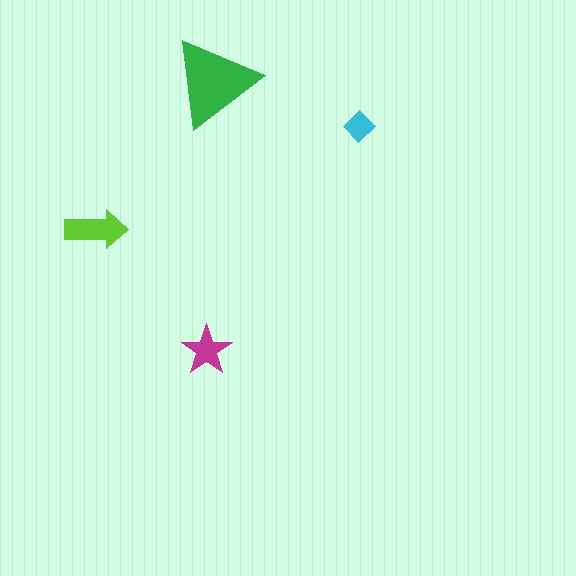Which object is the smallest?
The cyan diamond.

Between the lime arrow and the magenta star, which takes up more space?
The lime arrow.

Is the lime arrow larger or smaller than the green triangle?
Smaller.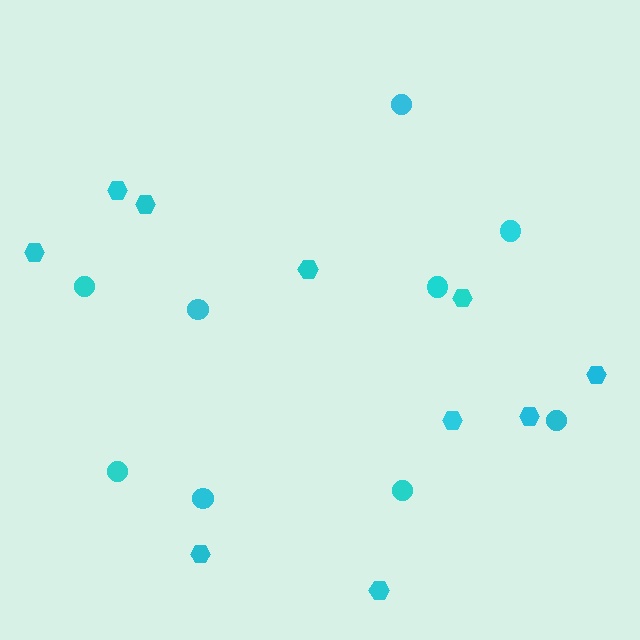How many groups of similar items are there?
There are 2 groups: one group of hexagons (10) and one group of circles (9).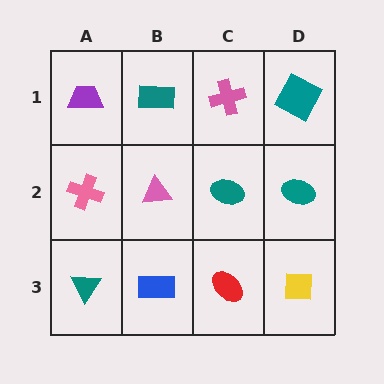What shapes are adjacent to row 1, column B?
A pink triangle (row 2, column B), a purple trapezoid (row 1, column A), a pink cross (row 1, column C).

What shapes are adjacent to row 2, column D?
A teal square (row 1, column D), a yellow square (row 3, column D), a teal ellipse (row 2, column C).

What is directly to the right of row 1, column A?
A teal rectangle.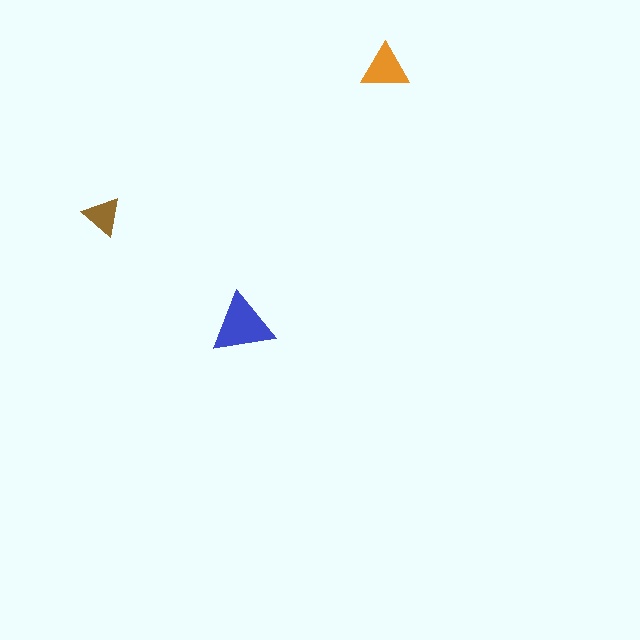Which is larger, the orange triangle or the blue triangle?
The blue one.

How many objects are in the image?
There are 3 objects in the image.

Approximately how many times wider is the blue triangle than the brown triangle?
About 1.5 times wider.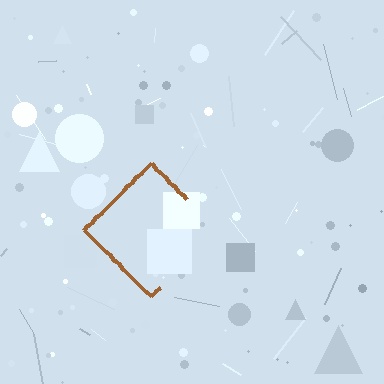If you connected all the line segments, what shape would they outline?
They would outline a diamond.